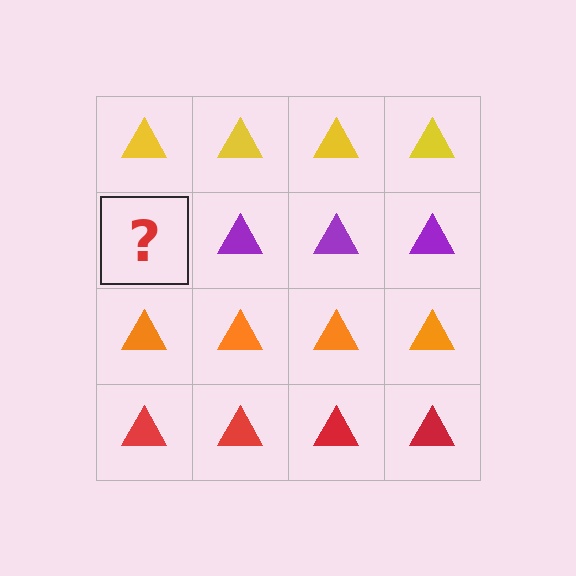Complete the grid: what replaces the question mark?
The question mark should be replaced with a purple triangle.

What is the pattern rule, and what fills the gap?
The rule is that each row has a consistent color. The gap should be filled with a purple triangle.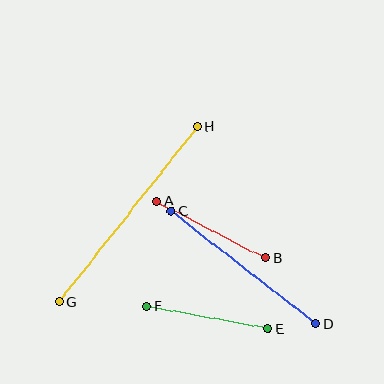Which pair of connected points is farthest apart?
Points G and H are farthest apart.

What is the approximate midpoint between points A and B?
The midpoint is at approximately (211, 230) pixels.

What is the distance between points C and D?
The distance is approximately 184 pixels.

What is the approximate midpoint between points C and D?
The midpoint is at approximately (244, 268) pixels.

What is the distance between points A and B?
The distance is approximately 122 pixels.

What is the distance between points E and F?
The distance is approximately 124 pixels.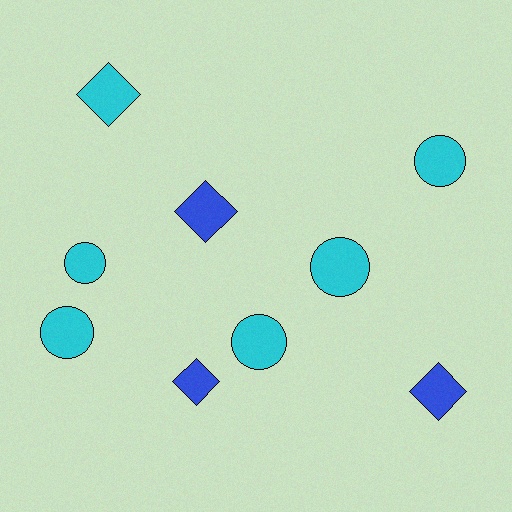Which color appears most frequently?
Cyan, with 6 objects.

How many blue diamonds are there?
There are 3 blue diamonds.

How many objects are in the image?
There are 9 objects.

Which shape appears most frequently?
Circle, with 5 objects.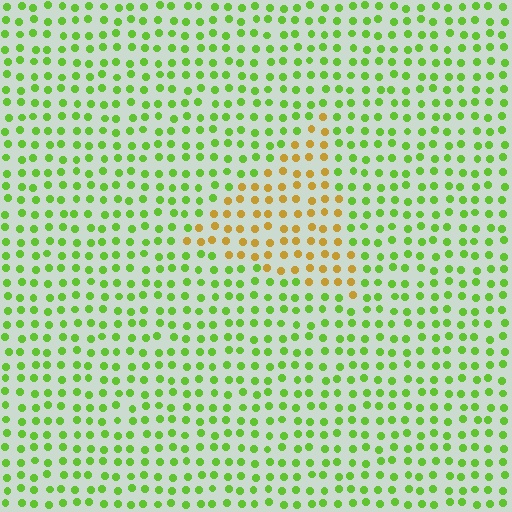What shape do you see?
I see a triangle.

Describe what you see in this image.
The image is filled with small lime elements in a uniform arrangement. A triangle-shaped region is visible where the elements are tinted to a slightly different hue, forming a subtle color boundary.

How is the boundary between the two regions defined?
The boundary is defined purely by a slight shift in hue (about 57 degrees). Spacing, size, and orientation are identical on both sides.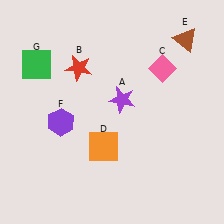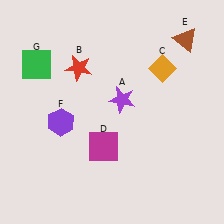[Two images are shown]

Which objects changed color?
C changed from pink to orange. D changed from orange to magenta.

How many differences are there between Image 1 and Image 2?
There are 2 differences between the two images.